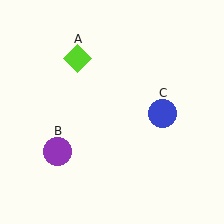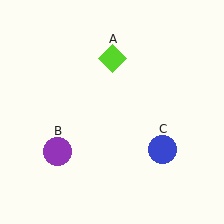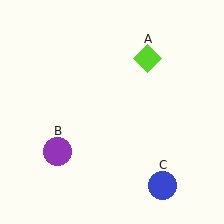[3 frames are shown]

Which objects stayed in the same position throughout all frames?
Purple circle (object B) remained stationary.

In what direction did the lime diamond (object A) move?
The lime diamond (object A) moved right.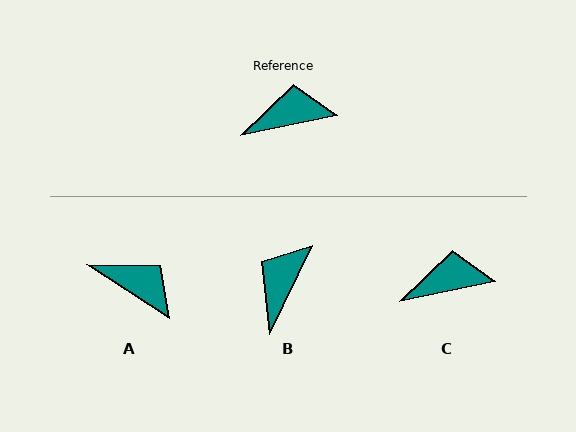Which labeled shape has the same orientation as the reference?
C.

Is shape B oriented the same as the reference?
No, it is off by about 52 degrees.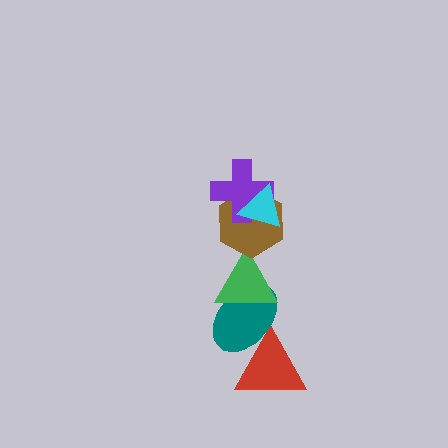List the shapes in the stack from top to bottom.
From top to bottom: the cyan triangle, the purple cross, the brown hexagon, the green triangle, the teal ellipse, the red triangle.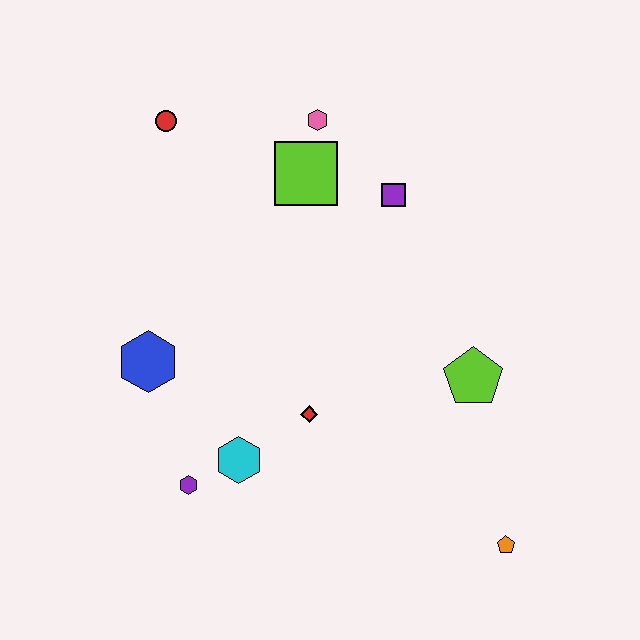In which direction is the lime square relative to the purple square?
The lime square is to the left of the purple square.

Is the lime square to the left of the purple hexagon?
No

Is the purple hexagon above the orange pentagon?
Yes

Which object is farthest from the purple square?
The orange pentagon is farthest from the purple square.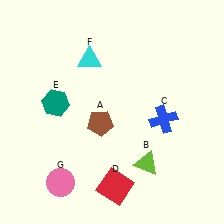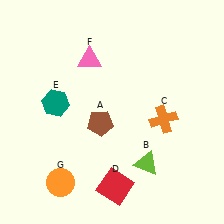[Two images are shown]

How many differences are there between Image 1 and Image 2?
There are 3 differences between the two images.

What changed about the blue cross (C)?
In Image 1, C is blue. In Image 2, it changed to orange.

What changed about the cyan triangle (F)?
In Image 1, F is cyan. In Image 2, it changed to pink.